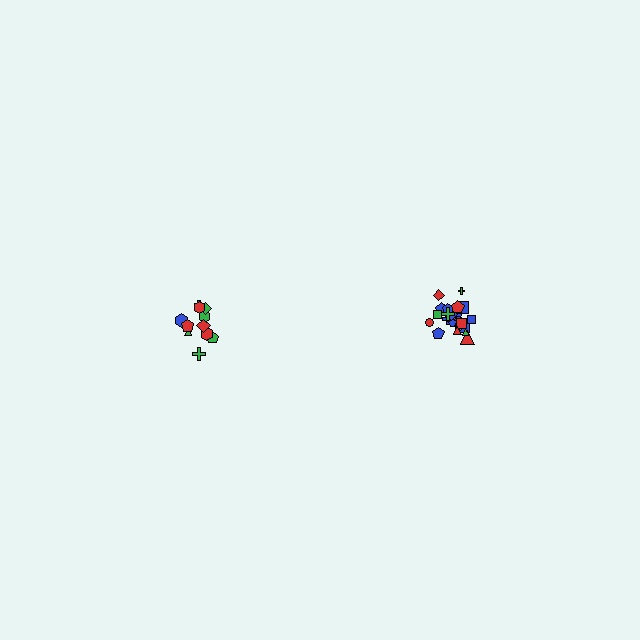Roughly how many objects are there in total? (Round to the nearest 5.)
Roughly 35 objects in total.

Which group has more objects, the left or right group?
The right group.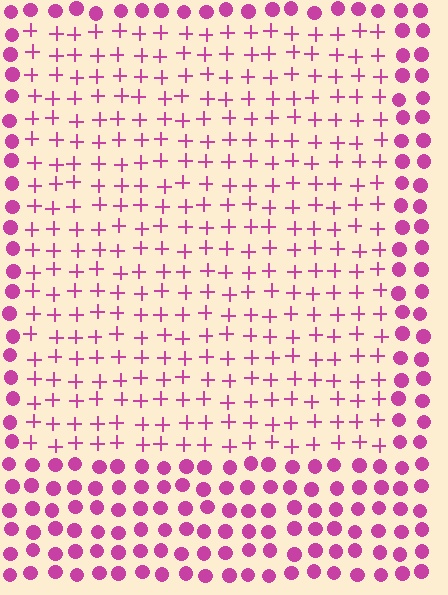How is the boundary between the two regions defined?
The boundary is defined by a change in element shape: plus signs inside vs. circles outside. All elements share the same color and spacing.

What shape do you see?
I see a rectangle.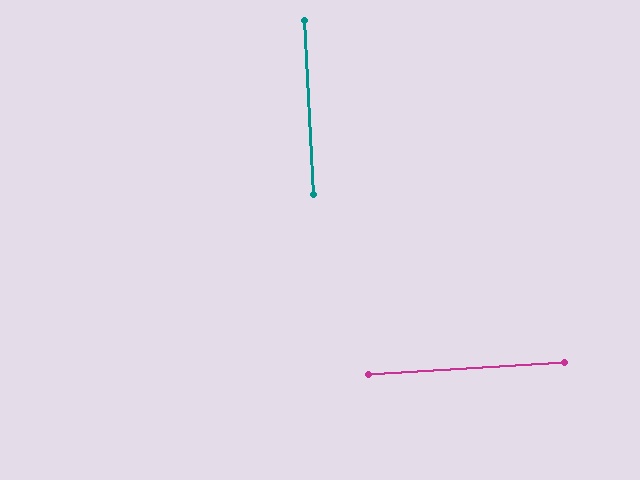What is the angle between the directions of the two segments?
Approximately 90 degrees.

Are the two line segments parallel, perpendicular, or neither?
Perpendicular — they meet at approximately 90°.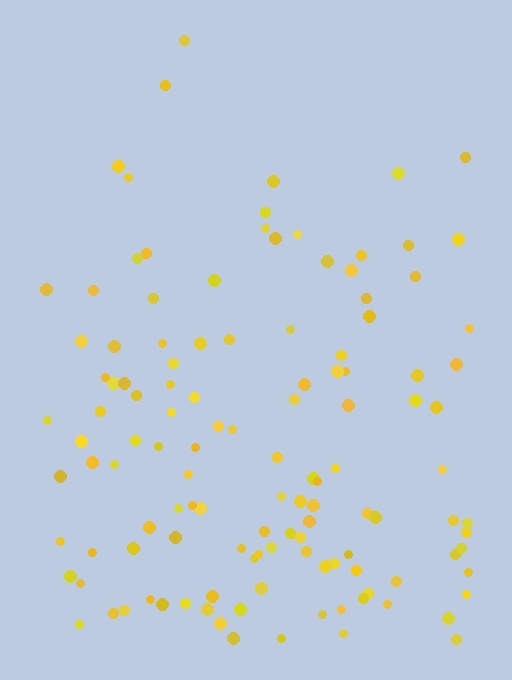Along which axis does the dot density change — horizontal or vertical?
Vertical.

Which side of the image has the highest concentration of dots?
The bottom.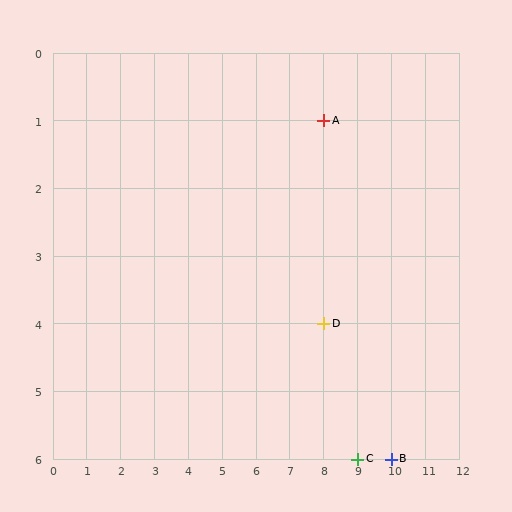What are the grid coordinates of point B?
Point B is at grid coordinates (10, 6).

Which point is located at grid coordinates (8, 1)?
Point A is at (8, 1).